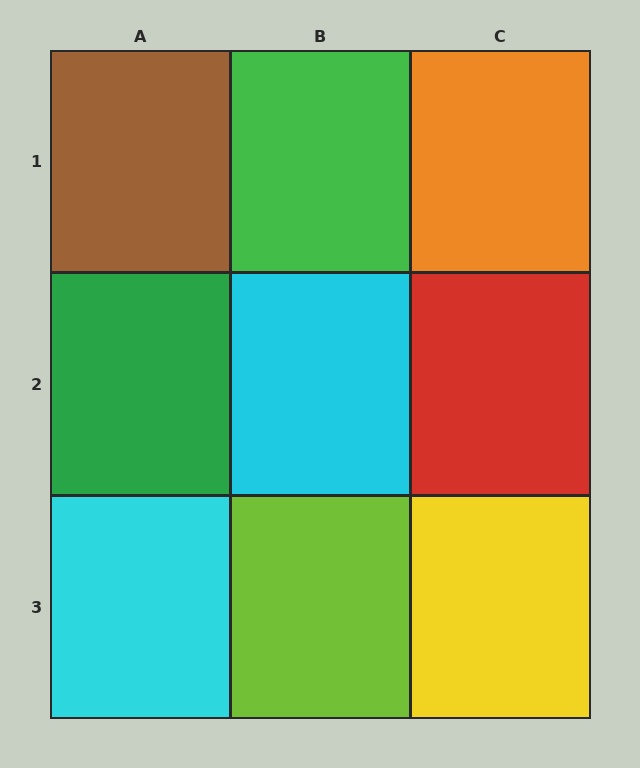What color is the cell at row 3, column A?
Cyan.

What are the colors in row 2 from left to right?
Green, cyan, red.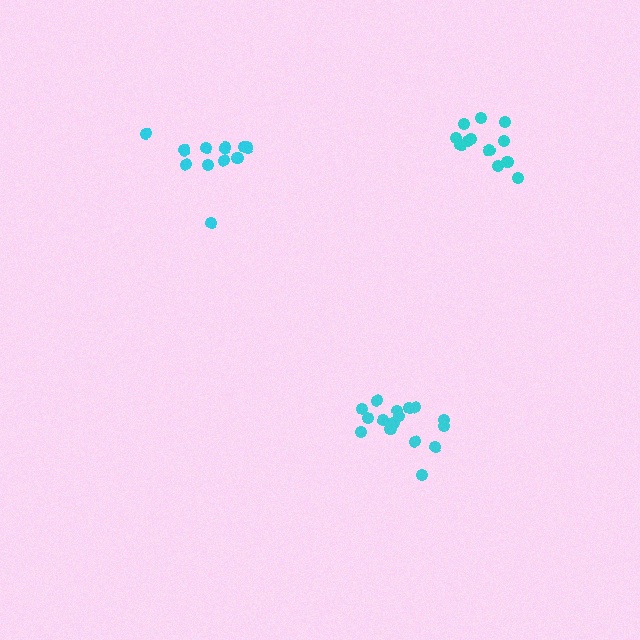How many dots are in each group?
Group 1: 16 dots, Group 2: 11 dots, Group 3: 12 dots (39 total).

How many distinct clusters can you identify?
There are 3 distinct clusters.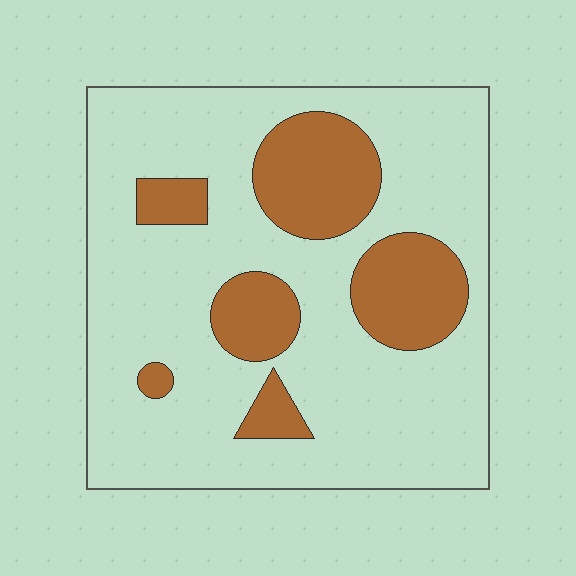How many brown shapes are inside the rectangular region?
6.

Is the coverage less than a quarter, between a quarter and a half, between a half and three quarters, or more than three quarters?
Less than a quarter.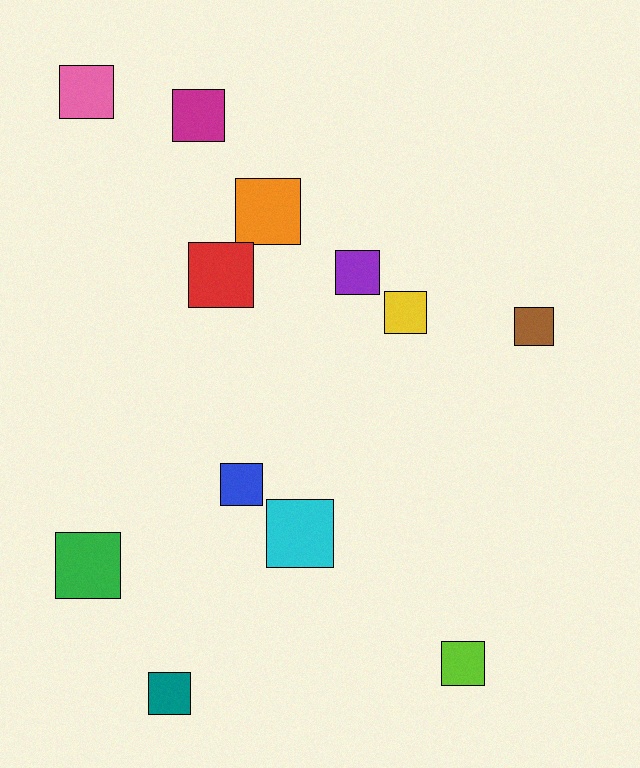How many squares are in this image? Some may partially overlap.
There are 12 squares.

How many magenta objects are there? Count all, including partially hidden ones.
There is 1 magenta object.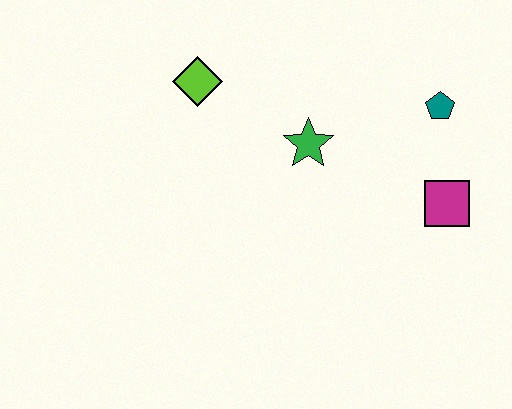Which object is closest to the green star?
The lime diamond is closest to the green star.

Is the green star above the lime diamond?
No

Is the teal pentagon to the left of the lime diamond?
No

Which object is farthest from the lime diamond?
The magenta square is farthest from the lime diamond.